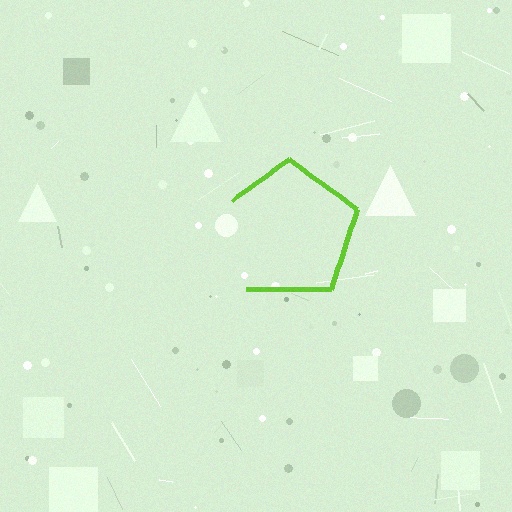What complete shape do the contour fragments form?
The contour fragments form a pentagon.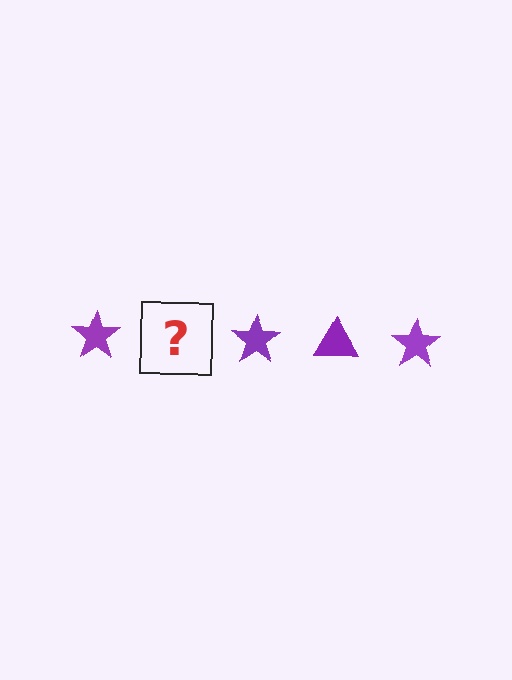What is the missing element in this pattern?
The missing element is a purple triangle.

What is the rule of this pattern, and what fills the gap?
The rule is that the pattern cycles through star, triangle shapes in purple. The gap should be filled with a purple triangle.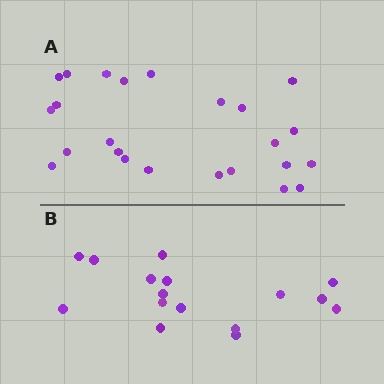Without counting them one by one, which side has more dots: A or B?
Region A (the top region) has more dots.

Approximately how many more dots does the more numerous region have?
Region A has roughly 8 or so more dots than region B.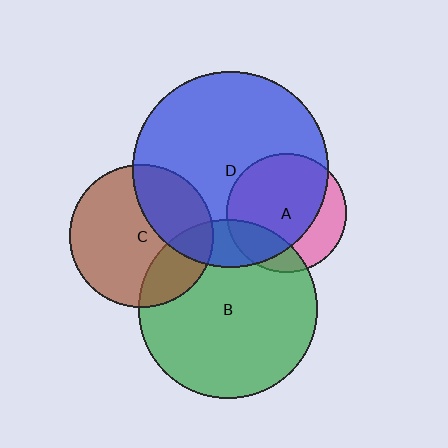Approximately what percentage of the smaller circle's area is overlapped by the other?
Approximately 70%.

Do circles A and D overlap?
Yes.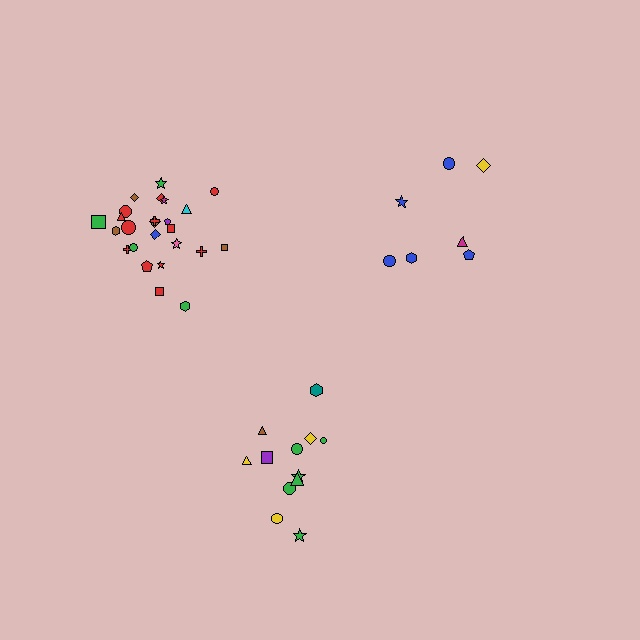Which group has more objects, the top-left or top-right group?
The top-left group.